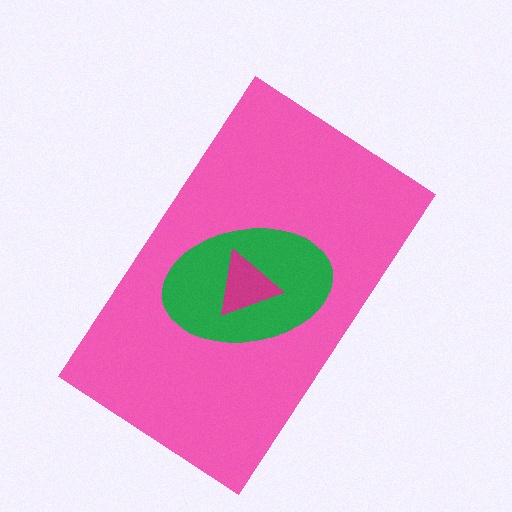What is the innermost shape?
The magenta triangle.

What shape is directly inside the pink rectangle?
The green ellipse.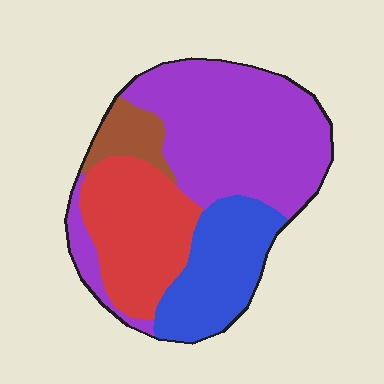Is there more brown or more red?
Red.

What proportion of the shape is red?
Red covers about 25% of the shape.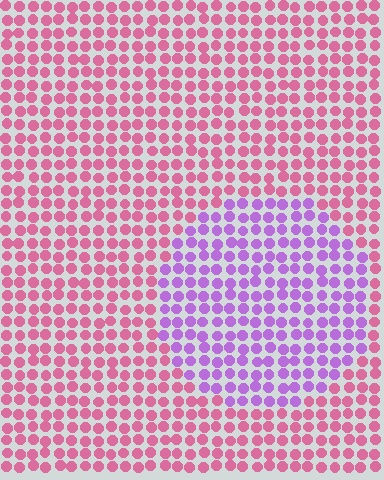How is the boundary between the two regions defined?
The boundary is defined purely by a slight shift in hue (about 52 degrees). Spacing, size, and orientation are identical on both sides.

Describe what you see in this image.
The image is filled with small pink elements in a uniform arrangement. A circle-shaped region is visible where the elements are tinted to a slightly different hue, forming a subtle color boundary.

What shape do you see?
I see a circle.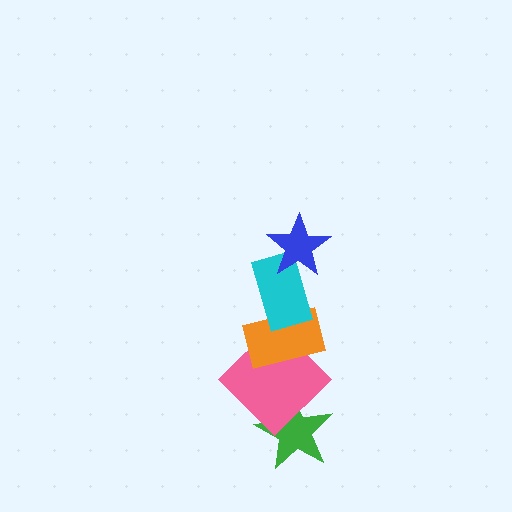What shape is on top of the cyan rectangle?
The blue star is on top of the cyan rectangle.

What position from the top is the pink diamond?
The pink diamond is 4th from the top.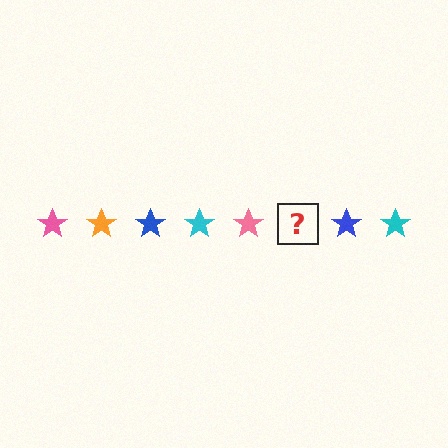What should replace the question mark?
The question mark should be replaced with an orange star.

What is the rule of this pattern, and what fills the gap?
The rule is that the pattern cycles through pink, orange, blue, cyan stars. The gap should be filled with an orange star.